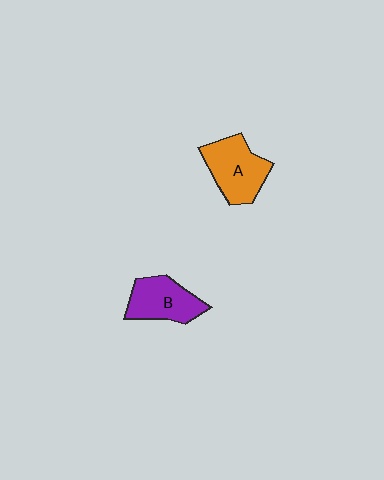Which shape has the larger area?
Shape A (orange).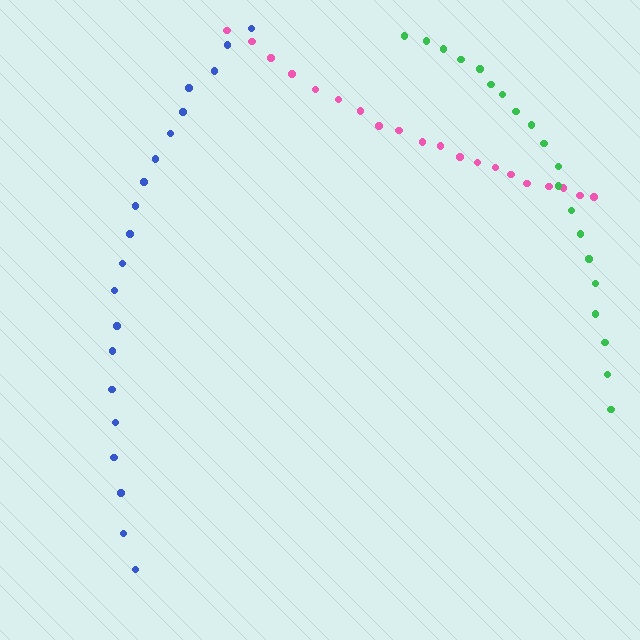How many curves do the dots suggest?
There are 3 distinct paths.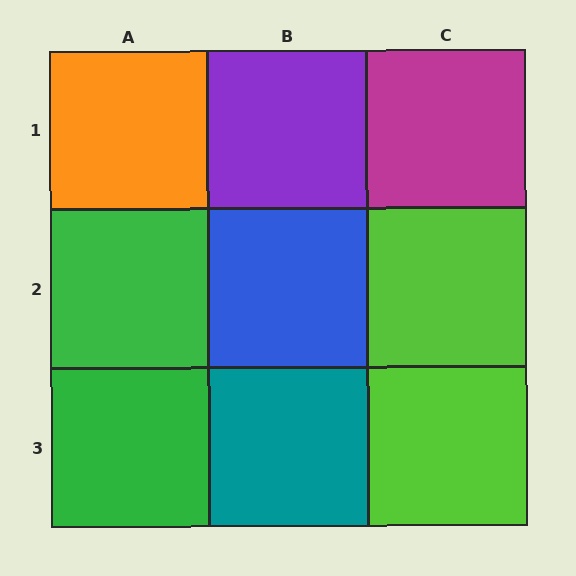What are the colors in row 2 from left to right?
Green, blue, lime.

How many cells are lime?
2 cells are lime.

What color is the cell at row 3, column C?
Lime.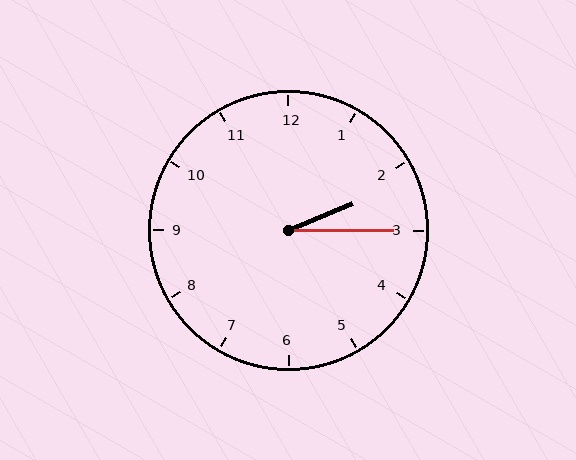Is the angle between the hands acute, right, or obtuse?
It is acute.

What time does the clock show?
2:15.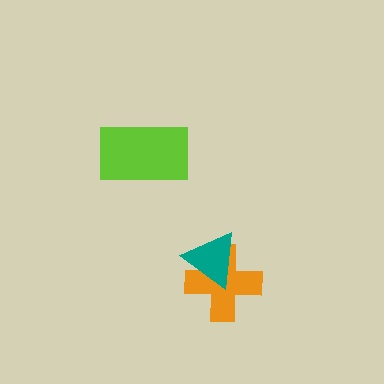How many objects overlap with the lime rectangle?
0 objects overlap with the lime rectangle.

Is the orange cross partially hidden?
Yes, it is partially covered by another shape.